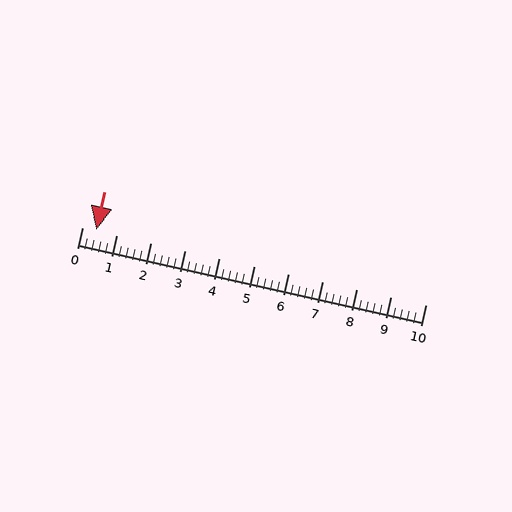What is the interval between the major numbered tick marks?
The major tick marks are spaced 1 units apart.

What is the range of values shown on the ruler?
The ruler shows values from 0 to 10.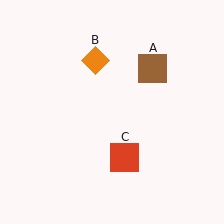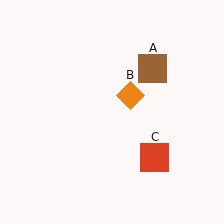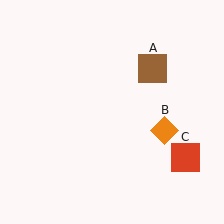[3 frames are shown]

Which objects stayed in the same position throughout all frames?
Brown square (object A) remained stationary.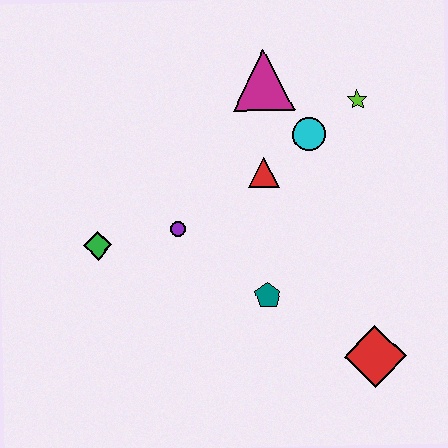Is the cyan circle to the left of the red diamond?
Yes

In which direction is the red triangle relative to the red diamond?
The red triangle is above the red diamond.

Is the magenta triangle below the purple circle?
No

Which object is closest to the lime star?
The cyan circle is closest to the lime star.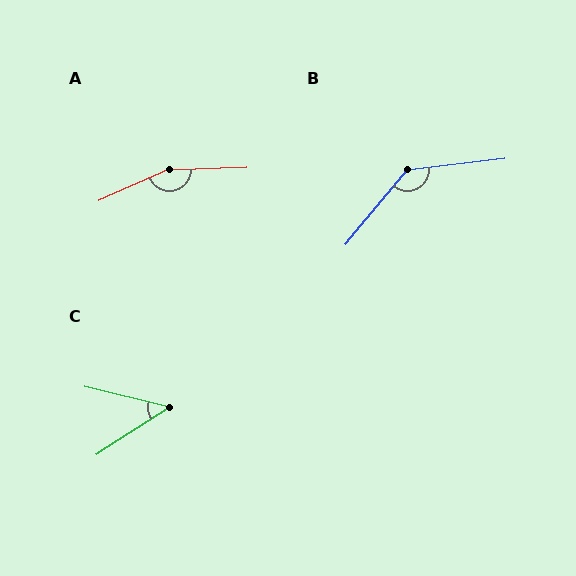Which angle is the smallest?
C, at approximately 47 degrees.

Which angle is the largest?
A, at approximately 158 degrees.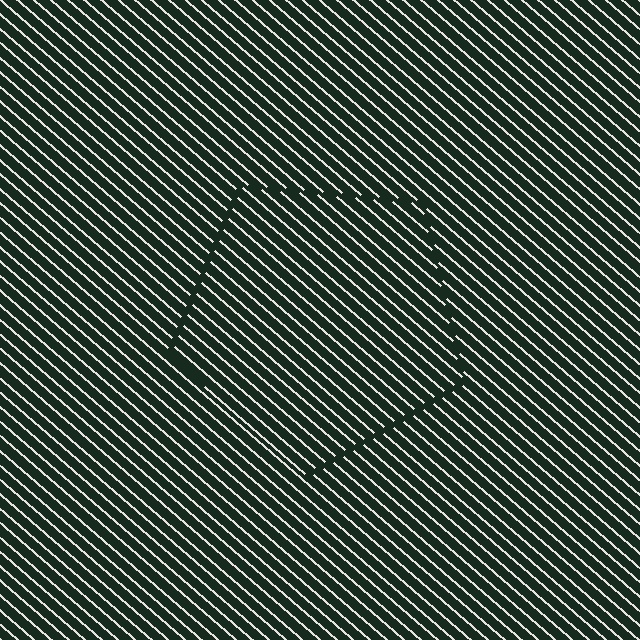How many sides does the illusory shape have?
5 sides — the line-ends trace a pentagon.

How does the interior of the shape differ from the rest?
The interior of the shape contains the same grating, shifted by half a period — the contour is defined by the phase discontinuity where line-ends from the inner and outer gratings abut.